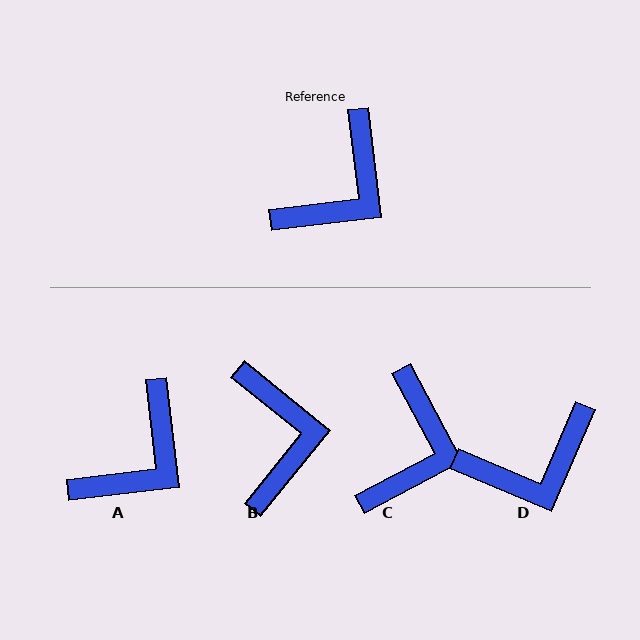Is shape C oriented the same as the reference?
No, it is off by about 21 degrees.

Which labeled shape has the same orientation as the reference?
A.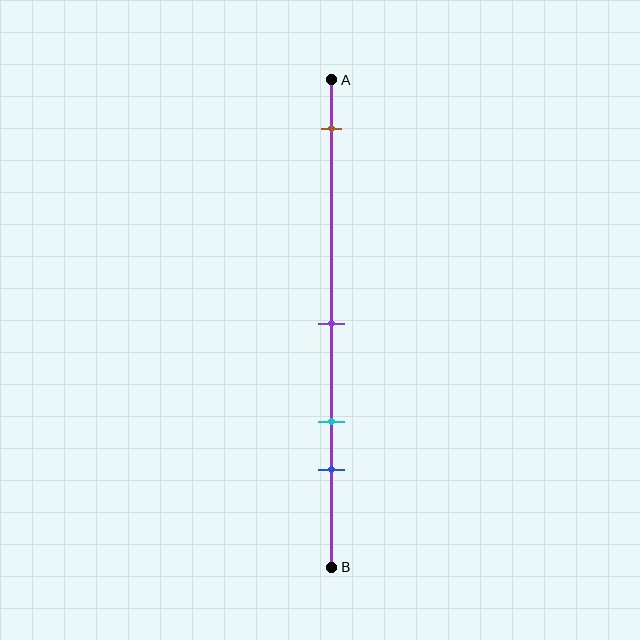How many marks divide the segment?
There are 4 marks dividing the segment.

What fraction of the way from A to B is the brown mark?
The brown mark is approximately 10% (0.1) of the way from A to B.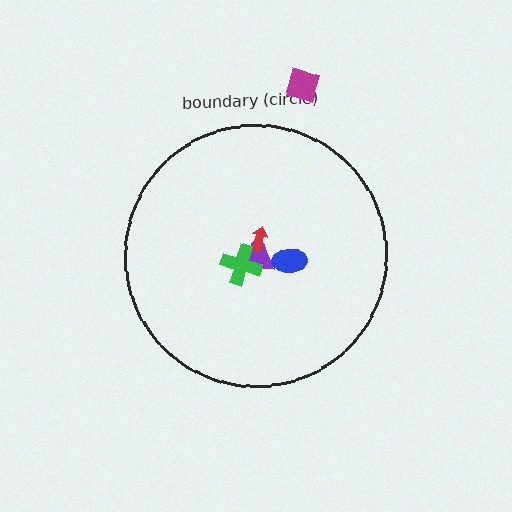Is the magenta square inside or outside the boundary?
Outside.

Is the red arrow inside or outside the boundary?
Inside.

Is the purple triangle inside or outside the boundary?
Inside.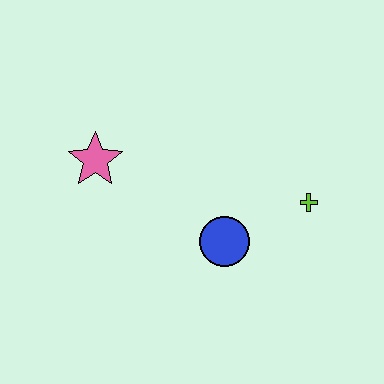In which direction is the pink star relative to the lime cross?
The pink star is to the left of the lime cross.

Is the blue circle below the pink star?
Yes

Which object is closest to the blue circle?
The lime cross is closest to the blue circle.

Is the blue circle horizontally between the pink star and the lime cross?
Yes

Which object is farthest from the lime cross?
The pink star is farthest from the lime cross.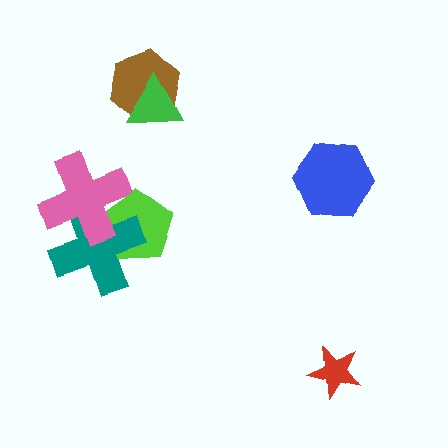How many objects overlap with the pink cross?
2 objects overlap with the pink cross.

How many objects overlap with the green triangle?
1 object overlaps with the green triangle.